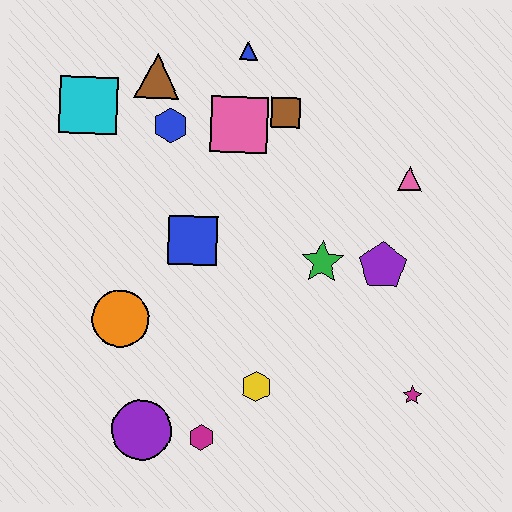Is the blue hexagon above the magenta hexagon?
Yes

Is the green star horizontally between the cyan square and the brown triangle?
No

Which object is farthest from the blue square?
The magenta star is farthest from the blue square.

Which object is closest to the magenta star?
The purple pentagon is closest to the magenta star.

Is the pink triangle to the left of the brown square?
No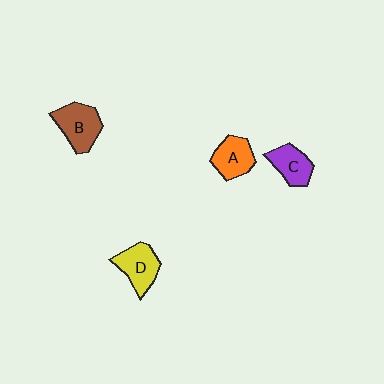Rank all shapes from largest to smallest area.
From largest to smallest: B (brown), D (yellow), A (orange), C (purple).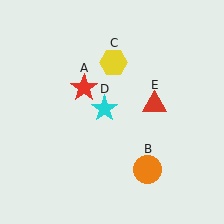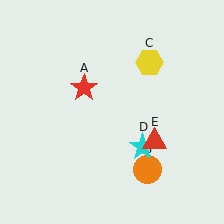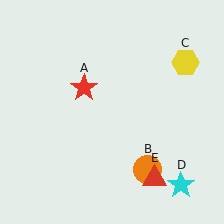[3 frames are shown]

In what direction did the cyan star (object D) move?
The cyan star (object D) moved down and to the right.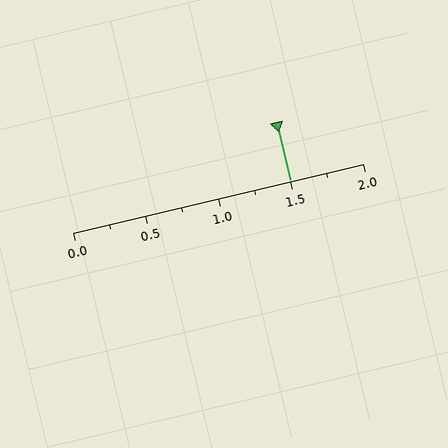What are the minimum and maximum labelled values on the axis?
The axis runs from 0.0 to 2.0.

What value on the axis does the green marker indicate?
The marker indicates approximately 1.5.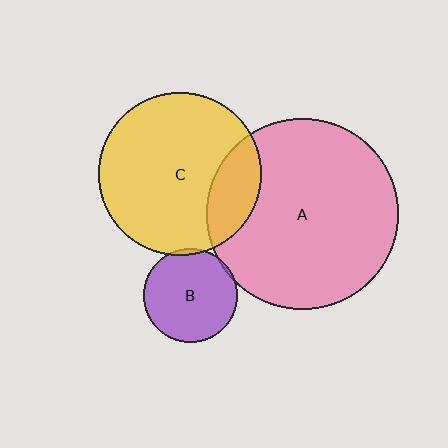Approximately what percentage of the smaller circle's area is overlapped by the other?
Approximately 5%.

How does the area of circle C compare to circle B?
Approximately 3.0 times.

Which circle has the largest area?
Circle A (pink).